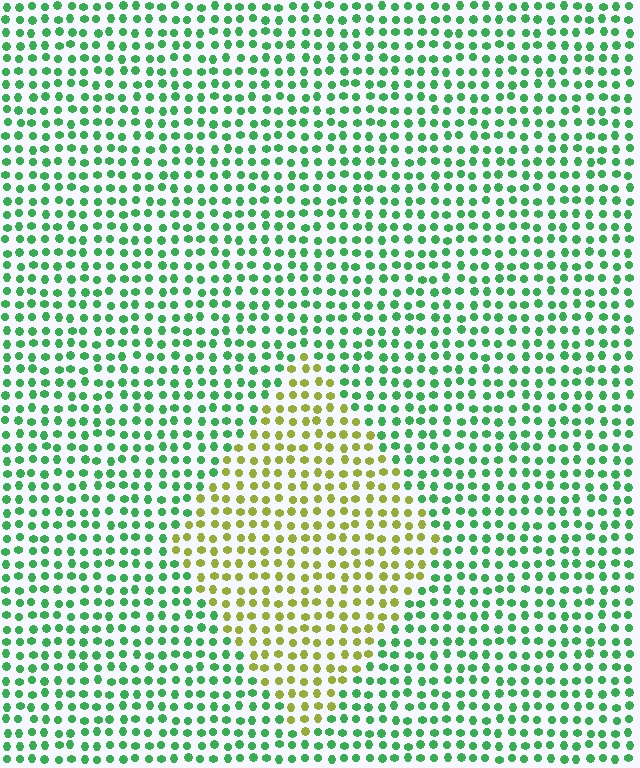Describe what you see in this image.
The image is filled with small green elements in a uniform arrangement. A diamond-shaped region is visible where the elements are tinted to a slightly different hue, forming a subtle color boundary.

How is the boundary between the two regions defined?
The boundary is defined purely by a slight shift in hue (about 61 degrees). Spacing, size, and orientation are identical on both sides.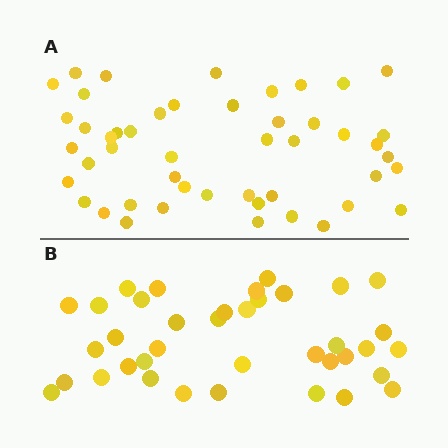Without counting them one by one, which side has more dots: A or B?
Region A (the top region) has more dots.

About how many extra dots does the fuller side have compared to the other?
Region A has roughly 10 or so more dots than region B.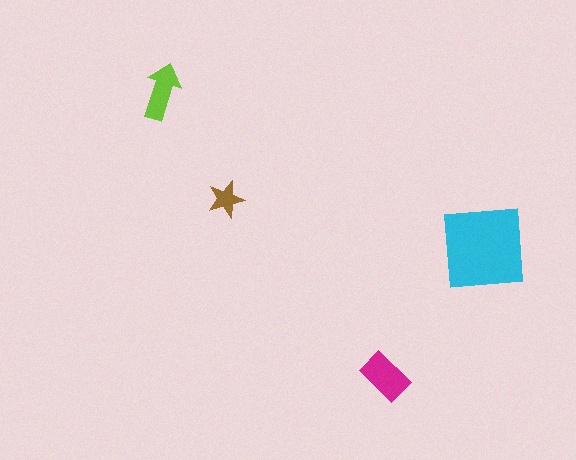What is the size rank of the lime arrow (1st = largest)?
3rd.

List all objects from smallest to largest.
The brown star, the lime arrow, the magenta rectangle, the cyan square.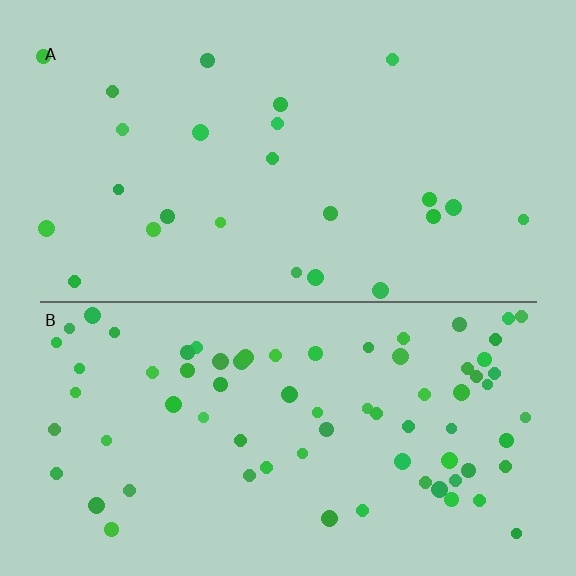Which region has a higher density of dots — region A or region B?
B (the bottom).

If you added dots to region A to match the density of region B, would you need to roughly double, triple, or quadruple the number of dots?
Approximately triple.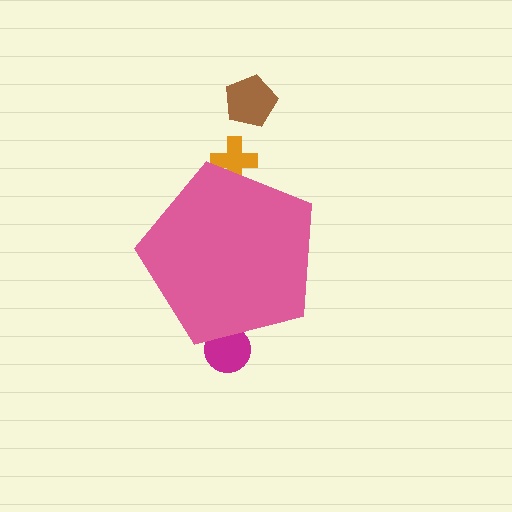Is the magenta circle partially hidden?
Yes, the magenta circle is partially hidden behind the pink pentagon.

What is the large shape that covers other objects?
A pink pentagon.